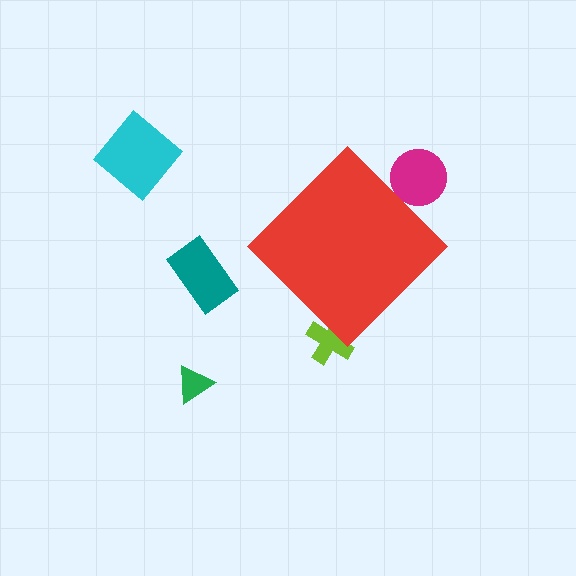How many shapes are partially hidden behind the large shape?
2 shapes are partially hidden.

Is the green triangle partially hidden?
No, the green triangle is fully visible.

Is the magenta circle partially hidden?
Yes, the magenta circle is partially hidden behind the red diamond.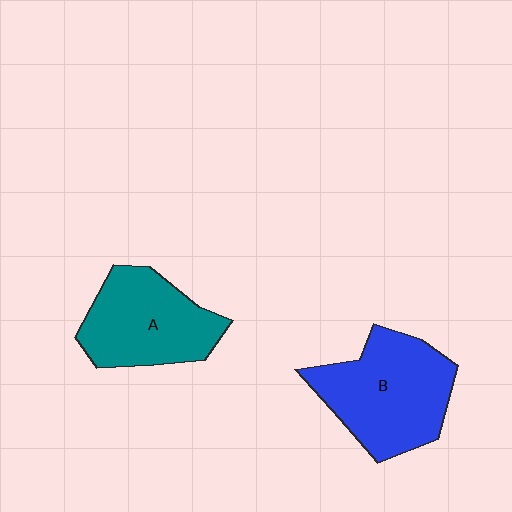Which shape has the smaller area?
Shape A (teal).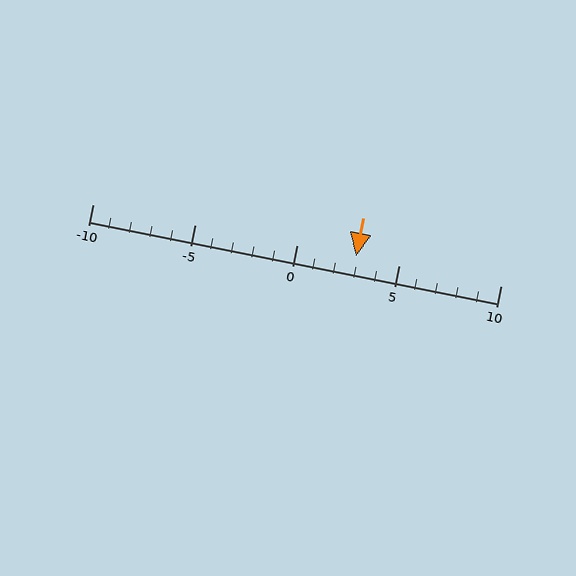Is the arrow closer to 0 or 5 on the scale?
The arrow is closer to 5.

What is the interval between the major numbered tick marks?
The major tick marks are spaced 5 units apart.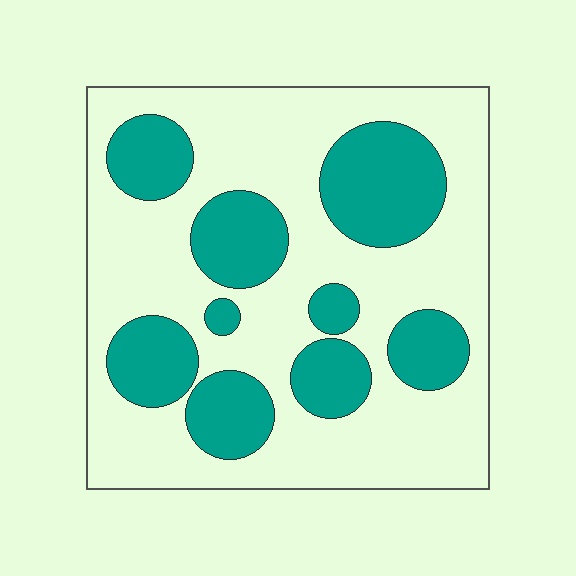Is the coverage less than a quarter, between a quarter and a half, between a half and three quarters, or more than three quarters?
Between a quarter and a half.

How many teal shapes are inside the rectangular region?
9.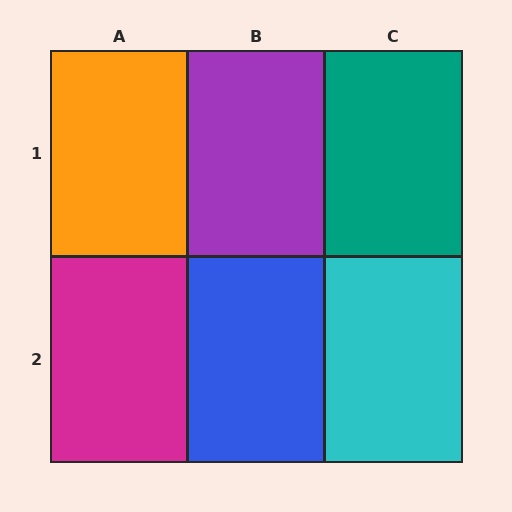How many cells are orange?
1 cell is orange.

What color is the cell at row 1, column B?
Purple.